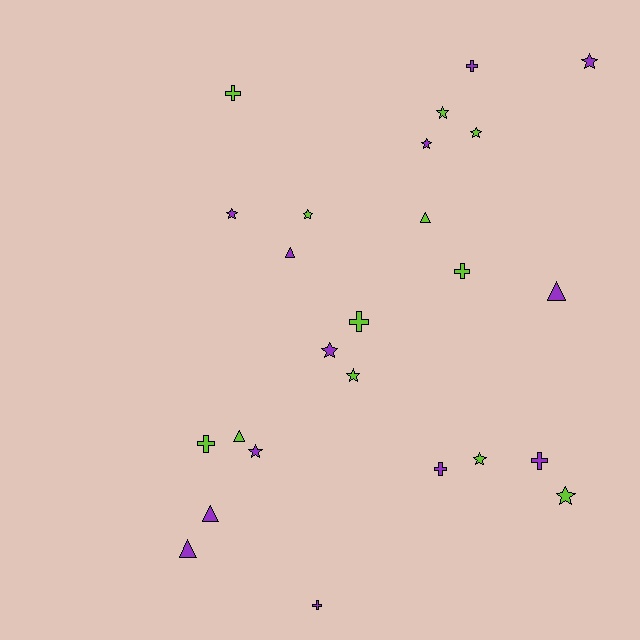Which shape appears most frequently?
Star, with 11 objects.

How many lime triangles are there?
There are 2 lime triangles.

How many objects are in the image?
There are 25 objects.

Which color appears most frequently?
Purple, with 13 objects.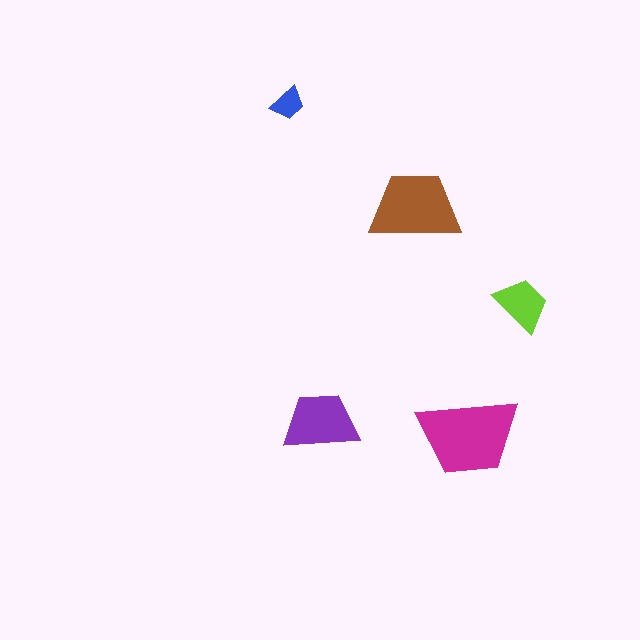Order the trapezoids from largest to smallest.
the magenta one, the brown one, the purple one, the lime one, the blue one.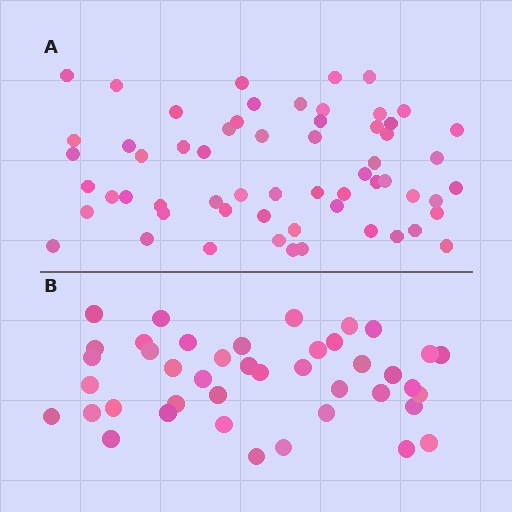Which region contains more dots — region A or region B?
Region A (the top region) has more dots.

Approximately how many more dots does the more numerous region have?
Region A has approximately 20 more dots than region B.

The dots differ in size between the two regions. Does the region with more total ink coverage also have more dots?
No. Region B has more total ink coverage because its dots are larger, but region A actually contains more individual dots. Total area can be misleading — the number of items is what matters here.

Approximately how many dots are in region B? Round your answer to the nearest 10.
About 40 dots. (The exact count is 42, which rounds to 40.)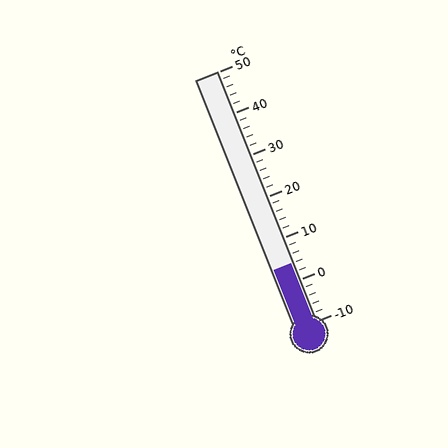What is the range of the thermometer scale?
The thermometer scale ranges from -10°C to 50°C.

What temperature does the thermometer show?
The thermometer shows approximately 4°C.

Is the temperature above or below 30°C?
The temperature is below 30°C.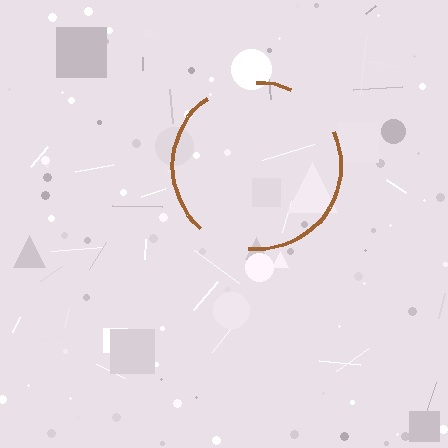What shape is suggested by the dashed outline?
The dashed outline suggests a circle.